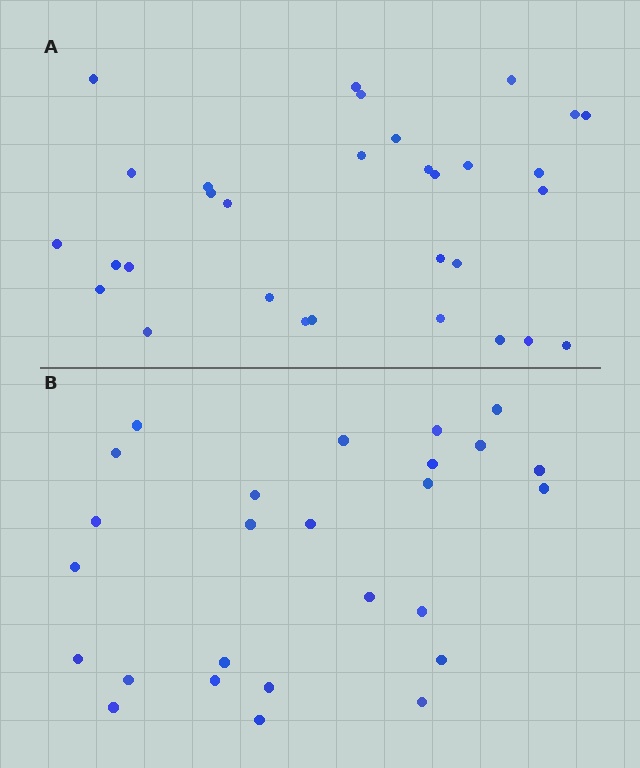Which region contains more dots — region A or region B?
Region A (the top region) has more dots.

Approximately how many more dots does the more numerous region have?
Region A has about 5 more dots than region B.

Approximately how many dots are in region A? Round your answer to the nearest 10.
About 30 dots. (The exact count is 31, which rounds to 30.)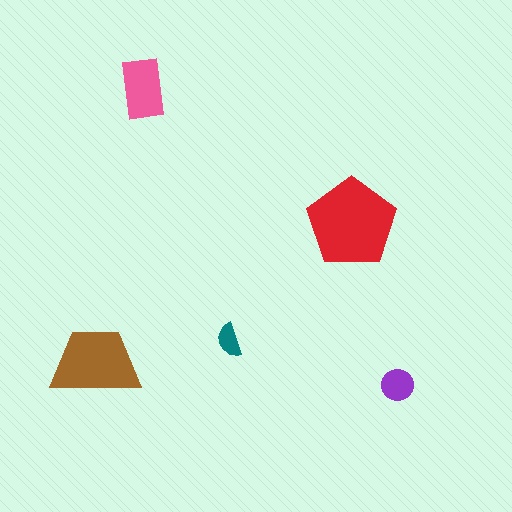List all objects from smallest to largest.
The teal semicircle, the purple circle, the pink rectangle, the brown trapezoid, the red pentagon.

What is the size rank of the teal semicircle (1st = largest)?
5th.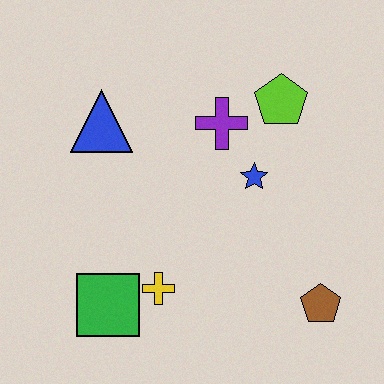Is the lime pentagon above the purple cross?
Yes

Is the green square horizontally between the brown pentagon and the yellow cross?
No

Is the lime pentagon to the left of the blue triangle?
No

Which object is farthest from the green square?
The lime pentagon is farthest from the green square.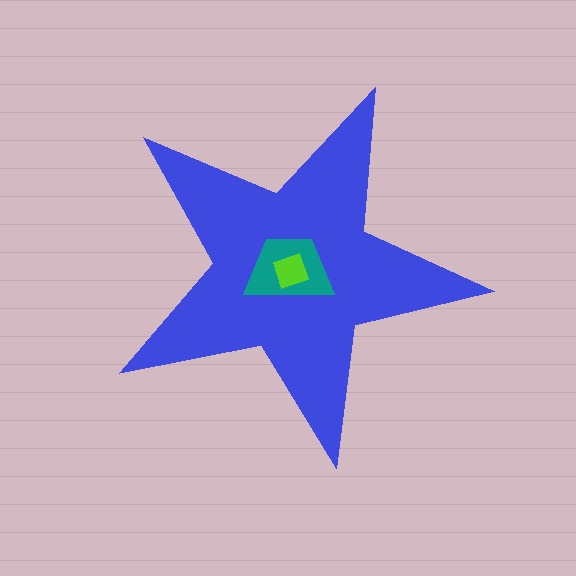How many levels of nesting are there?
3.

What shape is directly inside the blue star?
The teal trapezoid.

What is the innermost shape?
The lime diamond.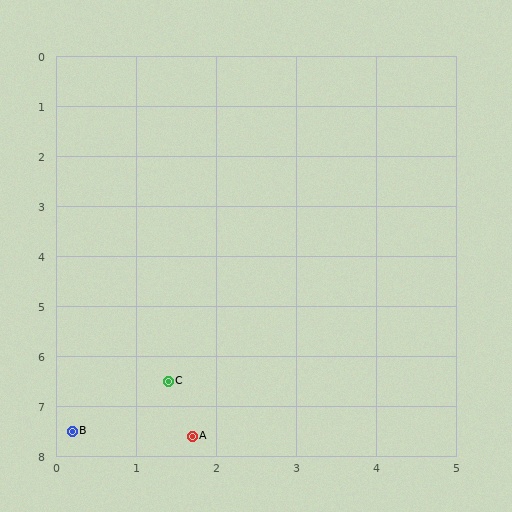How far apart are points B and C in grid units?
Points B and C are about 1.6 grid units apart.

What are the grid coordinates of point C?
Point C is at approximately (1.4, 6.5).